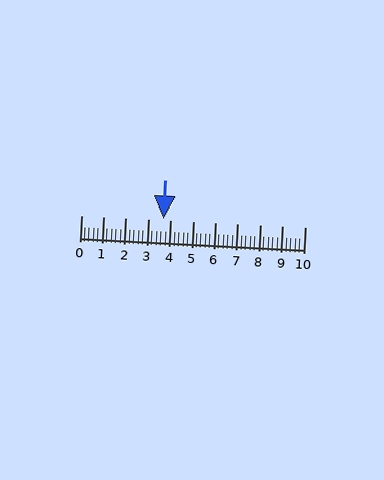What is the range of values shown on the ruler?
The ruler shows values from 0 to 10.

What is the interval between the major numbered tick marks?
The major tick marks are spaced 1 units apart.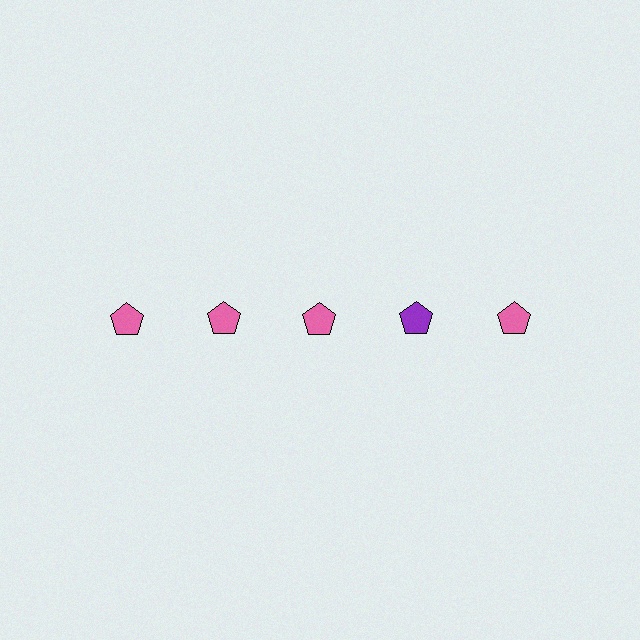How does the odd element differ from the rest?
It has a different color: purple instead of pink.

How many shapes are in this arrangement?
There are 5 shapes arranged in a grid pattern.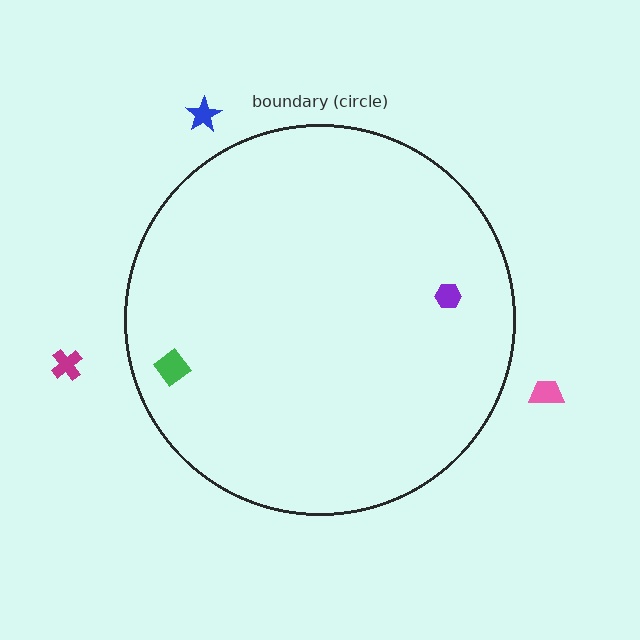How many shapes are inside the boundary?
2 inside, 3 outside.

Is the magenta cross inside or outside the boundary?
Outside.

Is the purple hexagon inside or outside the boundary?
Inside.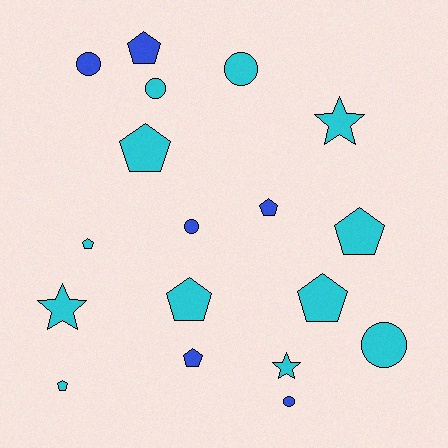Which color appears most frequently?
Cyan, with 12 objects.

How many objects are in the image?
There are 18 objects.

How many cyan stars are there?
There are 3 cyan stars.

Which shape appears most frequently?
Pentagon, with 9 objects.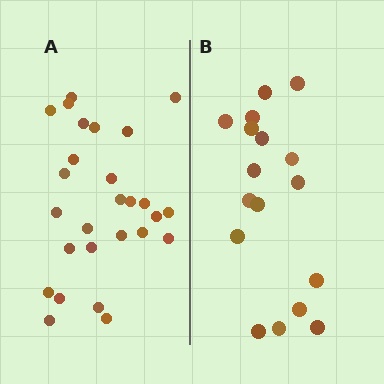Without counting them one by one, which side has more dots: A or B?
Region A (the left region) has more dots.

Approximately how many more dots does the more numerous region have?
Region A has roughly 10 or so more dots than region B.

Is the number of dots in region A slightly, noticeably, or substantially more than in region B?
Region A has substantially more. The ratio is roughly 1.6 to 1.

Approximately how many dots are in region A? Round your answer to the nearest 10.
About 30 dots. (The exact count is 27, which rounds to 30.)